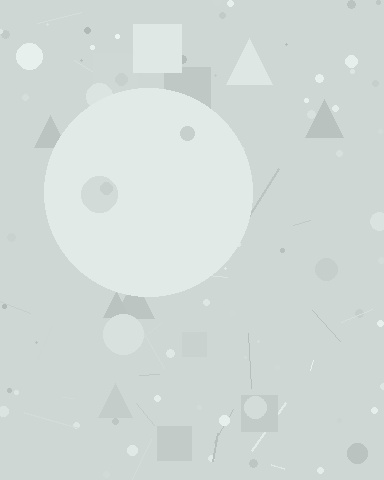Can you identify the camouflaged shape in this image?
The camouflaged shape is a circle.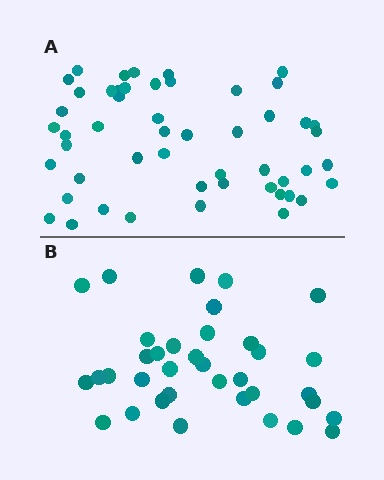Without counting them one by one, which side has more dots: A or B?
Region A (the top region) has more dots.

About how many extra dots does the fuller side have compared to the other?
Region A has approximately 15 more dots than region B.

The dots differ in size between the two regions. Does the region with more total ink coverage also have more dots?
No. Region B has more total ink coverage because its dots are larger, but region A actually contains more individual dots. Total area can be misleading — the number of items is what matters here.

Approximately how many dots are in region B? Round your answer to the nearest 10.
About 40 dots. (The exact count is 36, which rounds to 40.)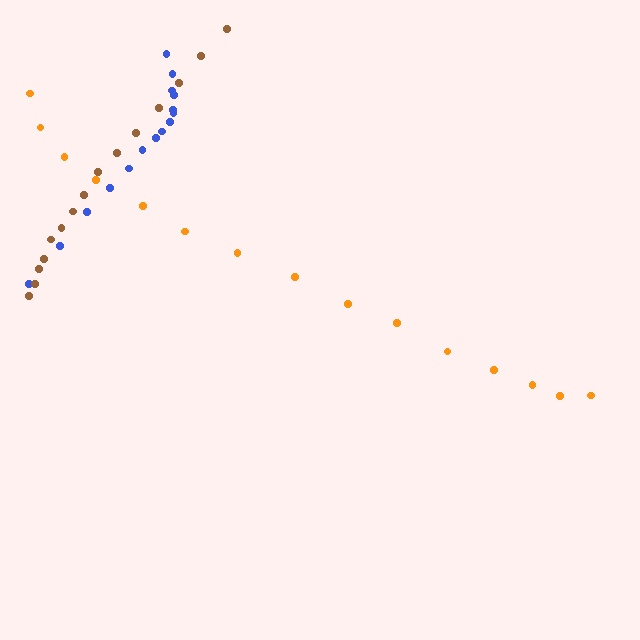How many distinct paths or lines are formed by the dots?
There are 3 distinct paths.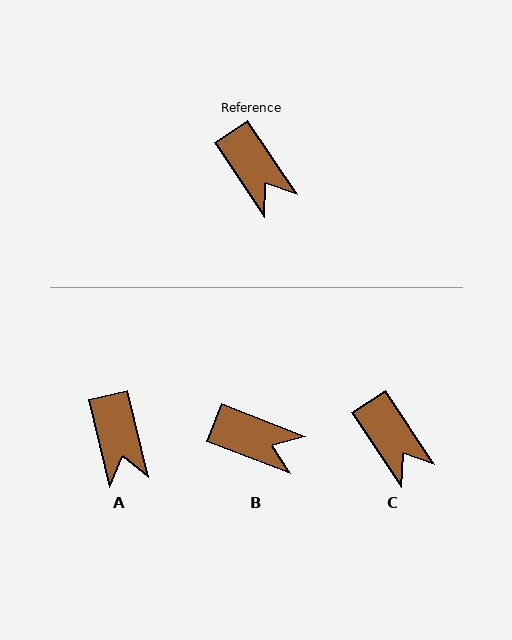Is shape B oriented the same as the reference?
No, it is off by about 35 degrees.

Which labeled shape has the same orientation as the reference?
C.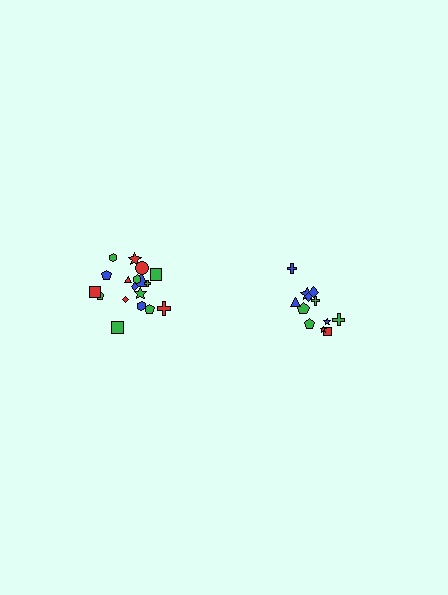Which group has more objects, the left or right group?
The left group.